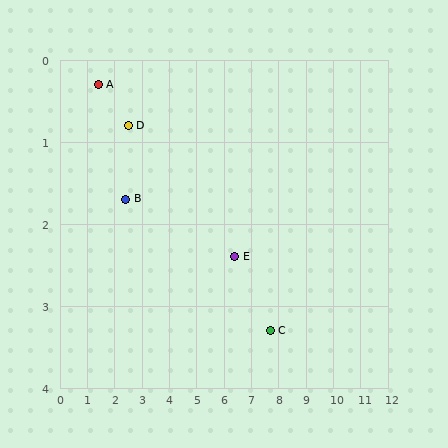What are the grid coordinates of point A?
Point A is at approximately (1.4, 0.3).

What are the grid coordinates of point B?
Point B is at approximately (2.4, 1.7).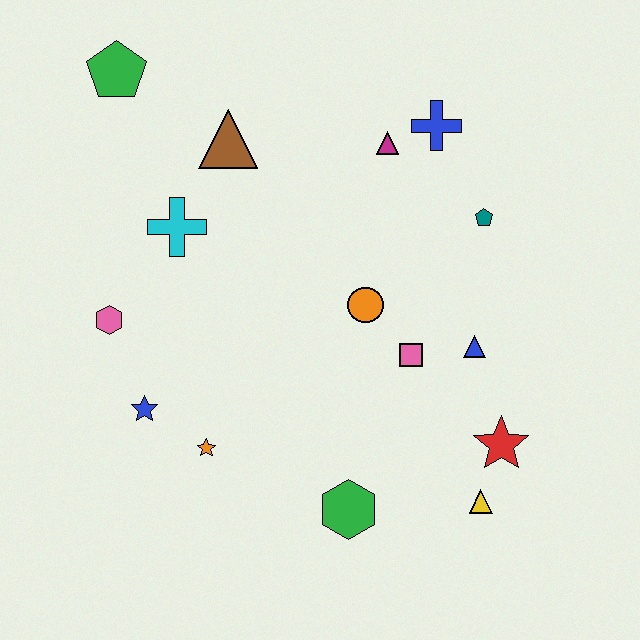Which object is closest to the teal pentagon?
The blue cross is closest to the teal pentagon.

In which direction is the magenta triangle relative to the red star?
The magenta triangle is above the red star.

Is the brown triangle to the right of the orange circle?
No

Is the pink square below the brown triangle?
Yes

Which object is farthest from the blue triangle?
The green pentagon is farthest from the blue triangle.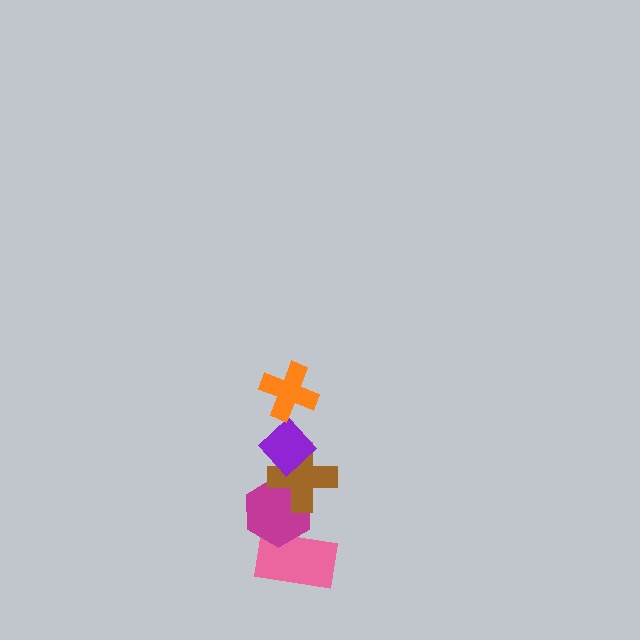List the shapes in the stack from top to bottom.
From top to bottom: the orange cross, the purple diamond, the brown cross, the magenta hexagon, the pink rectangle.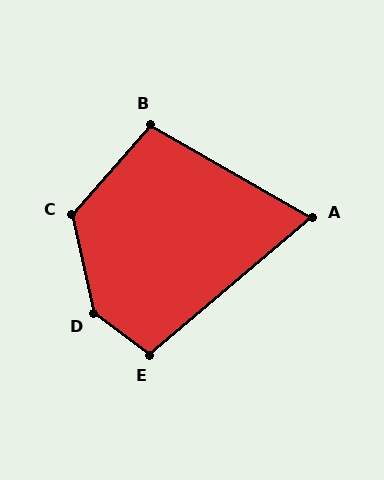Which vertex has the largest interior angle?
D, at approximately 139 degrees.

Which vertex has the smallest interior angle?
A, at approximately 70 degrees.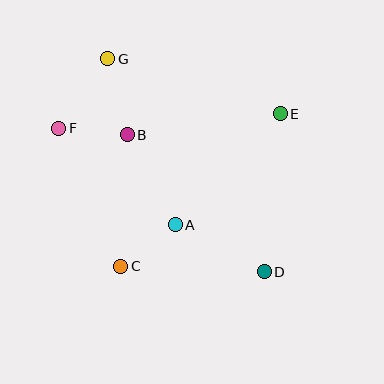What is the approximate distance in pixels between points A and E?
The distance between A and E is approximately 153 pixels.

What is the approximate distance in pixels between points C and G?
The distance between C and G is approximately 208 pixels.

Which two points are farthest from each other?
Points D and G are farthest from each other.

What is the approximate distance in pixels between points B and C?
The distance between B and C is approximately 132 pixels.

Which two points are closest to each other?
Points A and C are closest to each other.